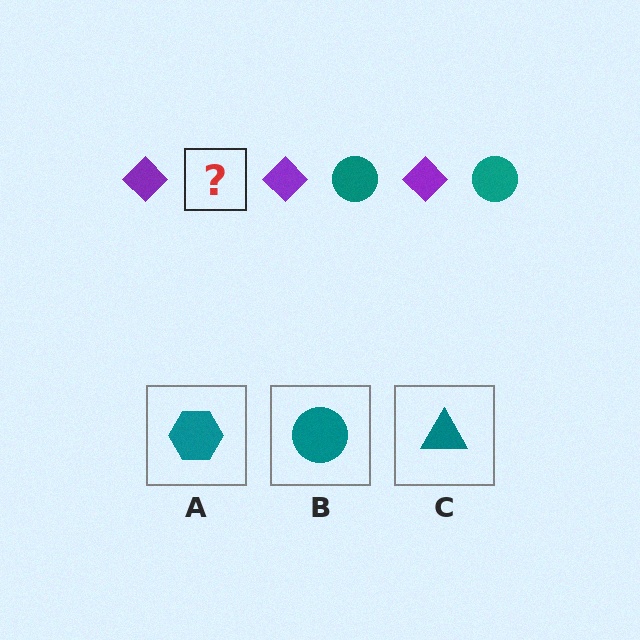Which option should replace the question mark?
Option B.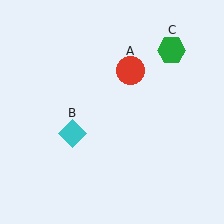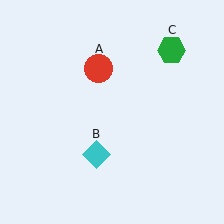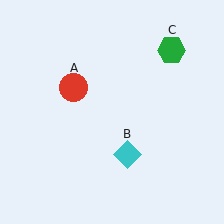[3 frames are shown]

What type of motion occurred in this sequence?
The red circle (object A), cyan diamond (object B) rotated counterclockwise around the center of the scene.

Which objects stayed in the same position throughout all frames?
Green hexagon (object C) remained stationary.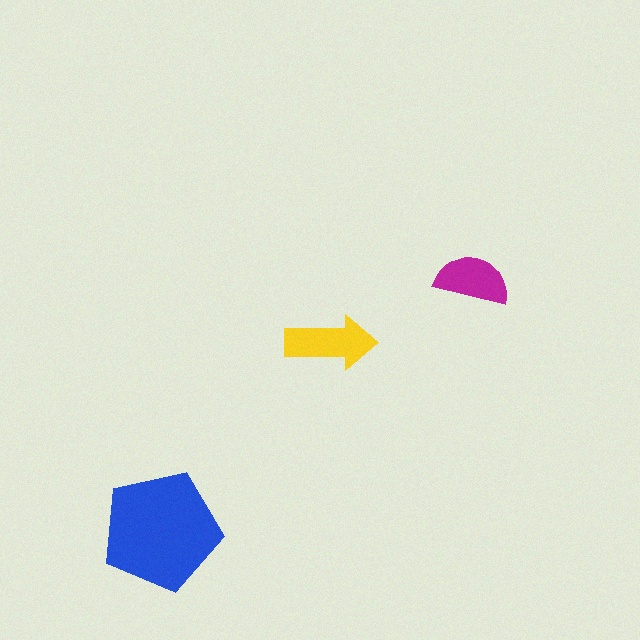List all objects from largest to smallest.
The blue pentagon, the yellow arrow, the magenta semicircle.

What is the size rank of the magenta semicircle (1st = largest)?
3rd.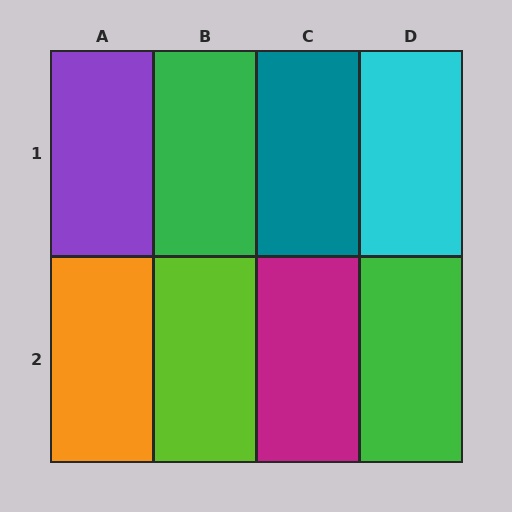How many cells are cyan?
1 cell is cyan.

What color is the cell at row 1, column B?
Green.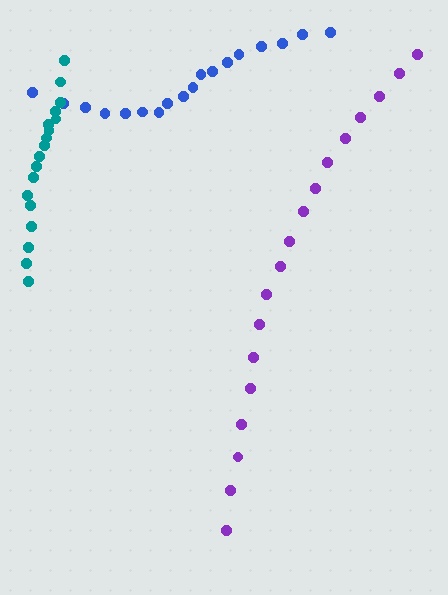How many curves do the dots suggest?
There are 3 distinct paths.